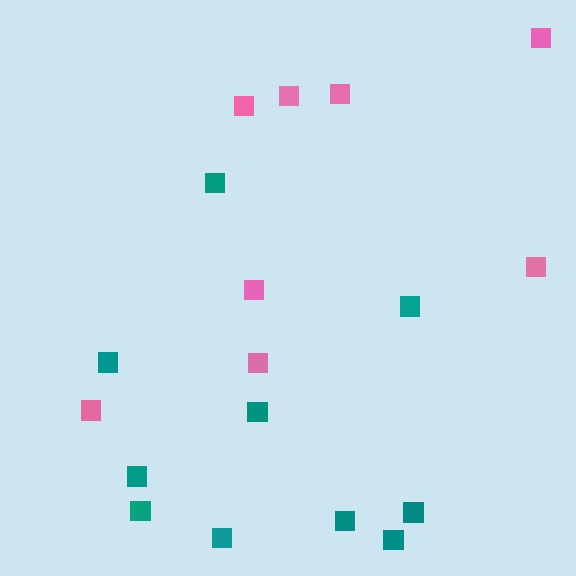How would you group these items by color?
There are 2 groups: one group of pink squares (8) and one group of teal squares (10).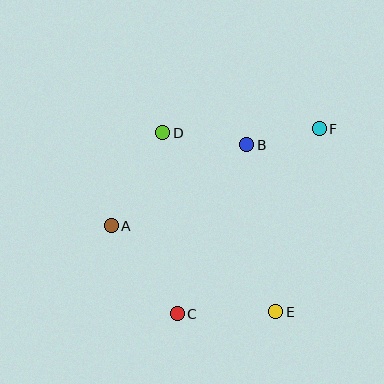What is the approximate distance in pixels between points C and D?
The distance between C and D is approximately 182 pixels.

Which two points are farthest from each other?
Points C and F are farthest from each other.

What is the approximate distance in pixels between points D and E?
The distance between D and E is approximately 212 pixels.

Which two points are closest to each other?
Points B and F are closest to each other.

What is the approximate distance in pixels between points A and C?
The distance between A and C is approximately 110 pixels.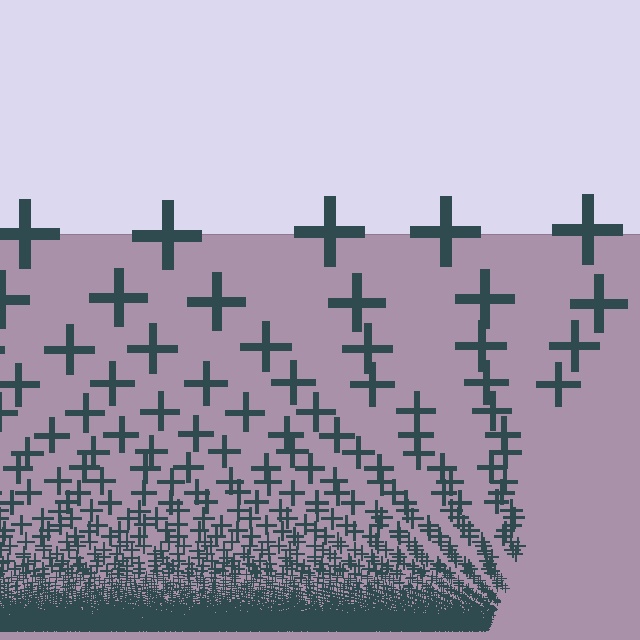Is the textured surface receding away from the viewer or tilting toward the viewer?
The surface appears to tilt toward the viewer. Texture elements get larger and sparser toward the top.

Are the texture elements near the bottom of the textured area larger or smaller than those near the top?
Smaller. The gradient is inverted — elements near the bottom are smaller and denser.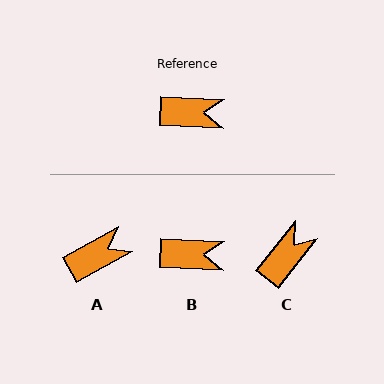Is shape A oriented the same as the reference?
No, it is off by about 31 degrees.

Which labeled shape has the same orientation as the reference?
B.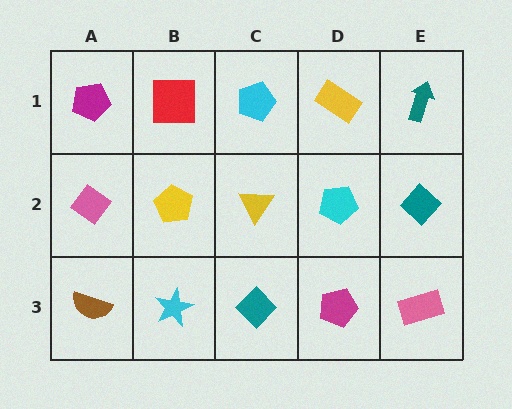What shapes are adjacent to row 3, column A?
A pink diamond (row 2, column A), a cyan star (row 3, column B).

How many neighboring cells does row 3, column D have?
3.